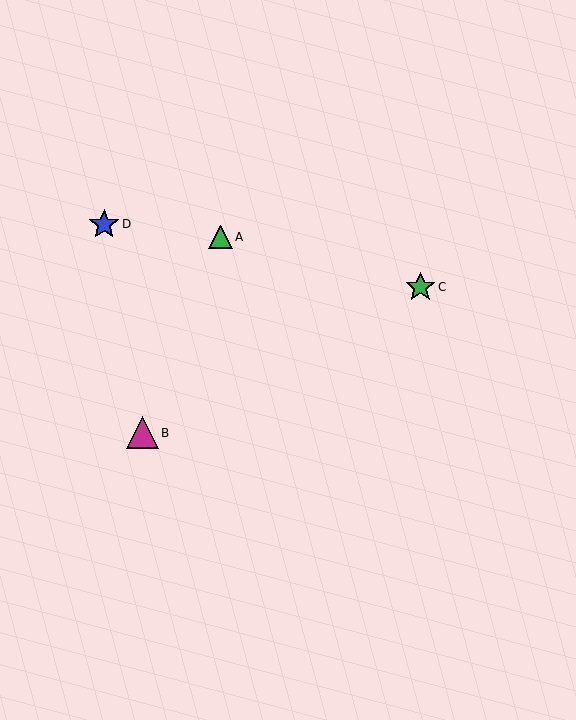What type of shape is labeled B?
Shape B is a magenta triangle.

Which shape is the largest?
The magenta triangle (labeled B) is the largest.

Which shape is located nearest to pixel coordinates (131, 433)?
The magenta triangle (labeled B) at (142, 433) is nearest to that location.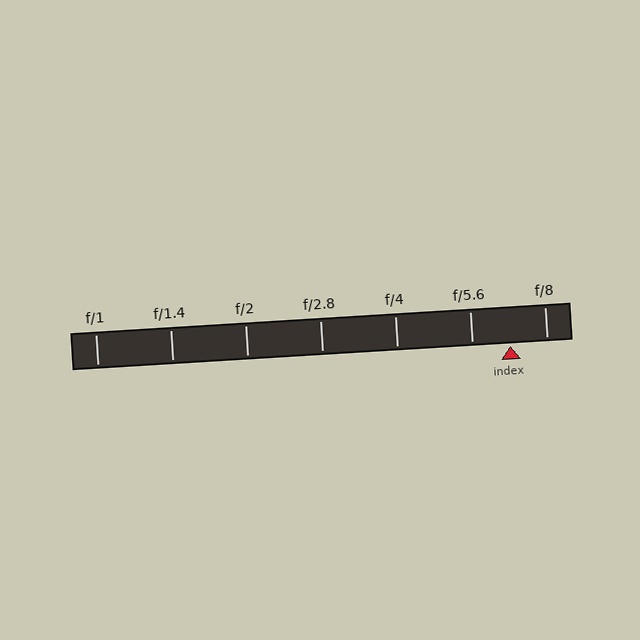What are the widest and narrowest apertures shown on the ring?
The widest aperture shown is f/1 and the narrowest is f/8.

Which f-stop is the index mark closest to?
The index mark is closest to f/8.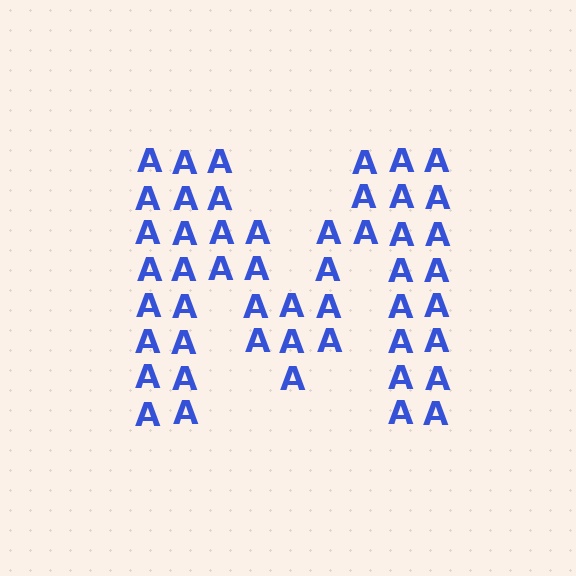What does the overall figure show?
The overall figure shows the letter M.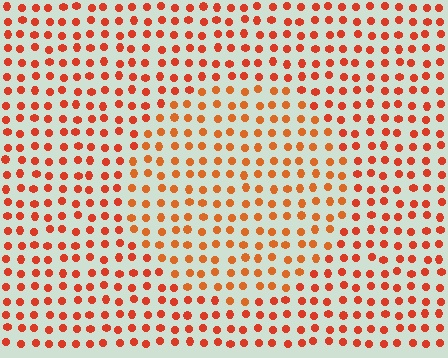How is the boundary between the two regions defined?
The boundary is defined purely by a slight shift in hue (about 16 degrees). Spacing, size, and orientation are identical on both sides.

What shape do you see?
I see a circle.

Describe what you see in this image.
The image is filled with small red elements in a uniform arrangement. A circle-shaped region is visible where the elements are tinted to a slightly different hue, forming a subtle color boundary.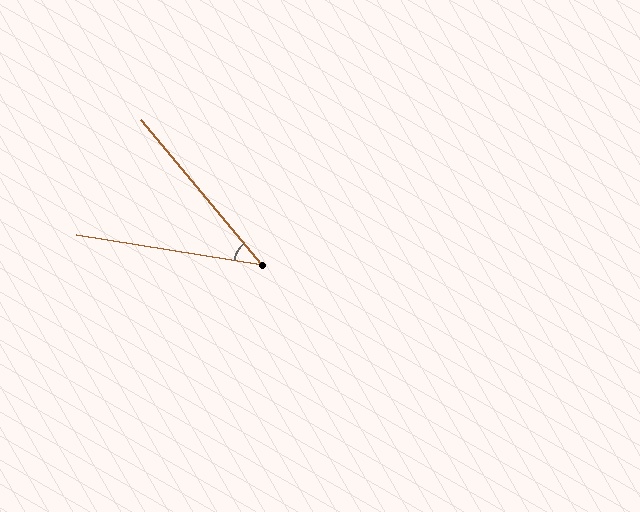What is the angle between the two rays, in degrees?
Approximately 41 degrees.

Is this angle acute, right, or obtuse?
It is acute.